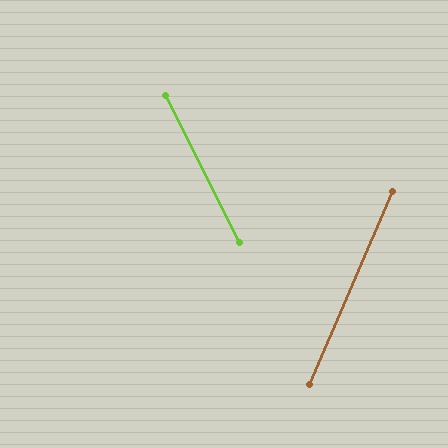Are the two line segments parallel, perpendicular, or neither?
Neither parallel nor perpendicular — they differ by about 50°.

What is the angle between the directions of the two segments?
Approximately 50 degrees.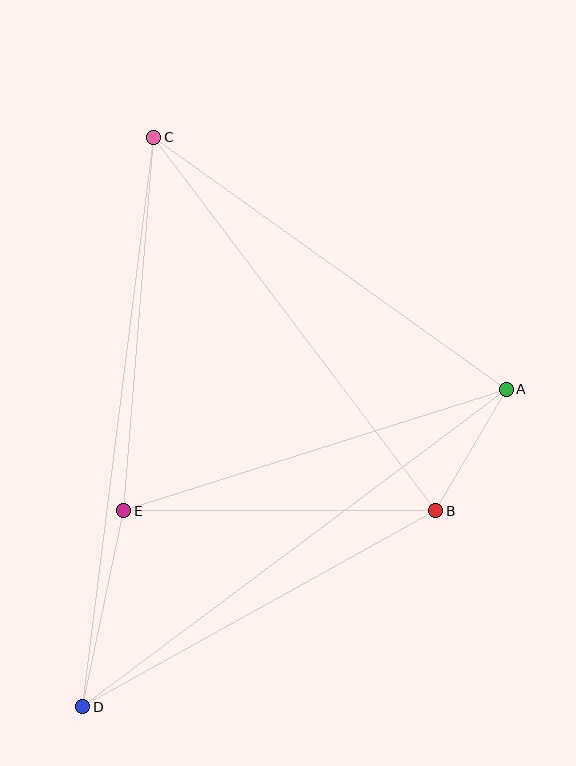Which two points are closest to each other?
Points A and B are closest to each other.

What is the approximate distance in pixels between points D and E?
The distance between D and E is approximately 200 pixels.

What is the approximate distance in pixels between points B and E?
The distance between B and E is approximately 312 pixels.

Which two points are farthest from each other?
Points C and D are farthest from each other.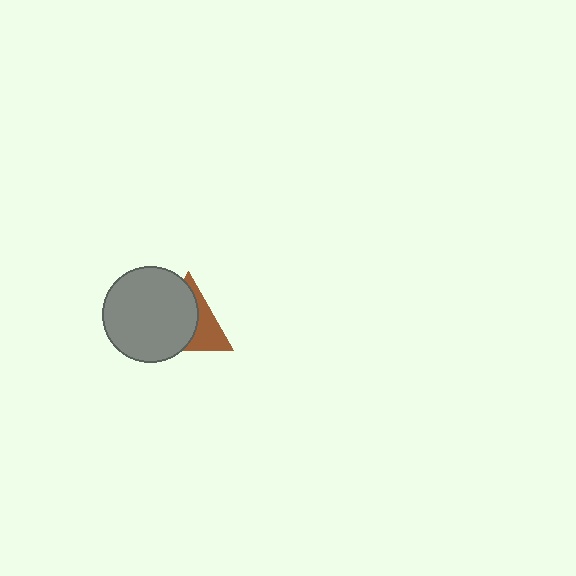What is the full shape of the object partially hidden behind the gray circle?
The partially hidden object is a brown triangle.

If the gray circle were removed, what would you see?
You would see the complete brown triangle.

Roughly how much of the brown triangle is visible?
A small part of it is visible (roughly 39%).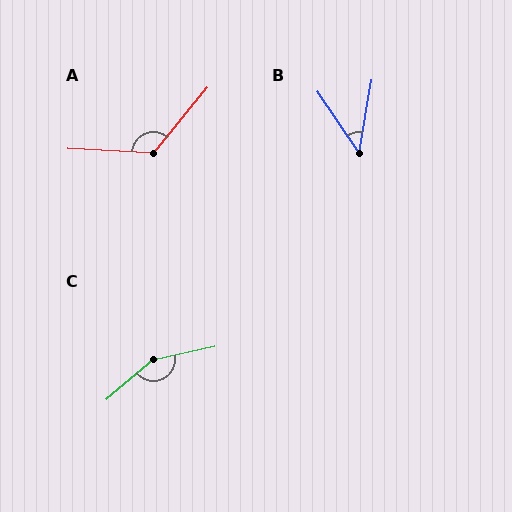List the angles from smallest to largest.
B (44°), A (127°), C (152°).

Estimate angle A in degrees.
Approximately 127 degrees.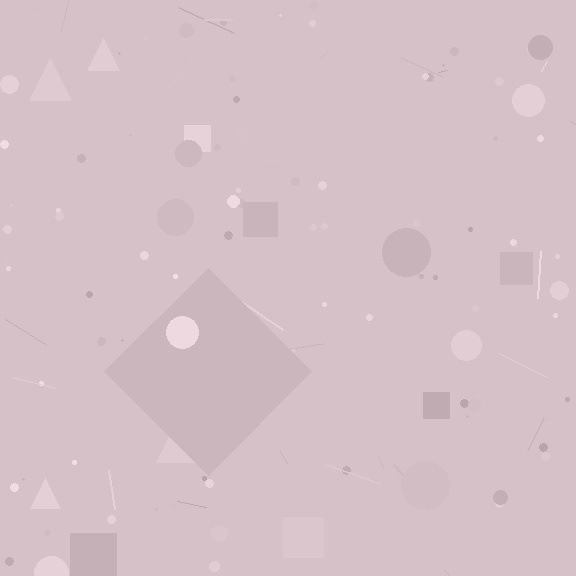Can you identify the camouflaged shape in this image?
The camouflaged shape is a diamond.